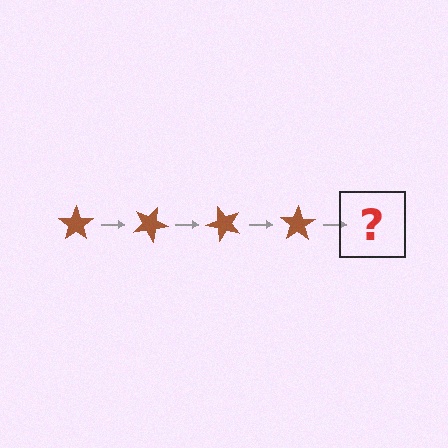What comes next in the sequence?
The next element should be a brown star rotated 100 degrees.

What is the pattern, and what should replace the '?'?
The pattern is that the star rotates 25 degrees each step. The '?' should be a brown star rotated 100 degrees.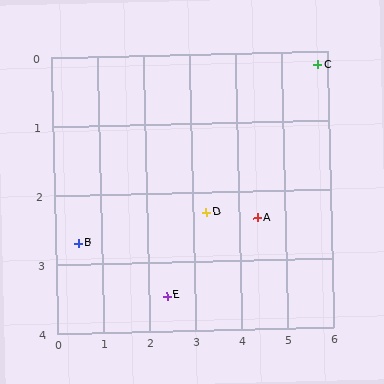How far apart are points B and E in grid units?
Points B and E are about 2.1 grid units apart.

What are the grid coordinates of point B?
Point B is at approximately (0.5, 2.7).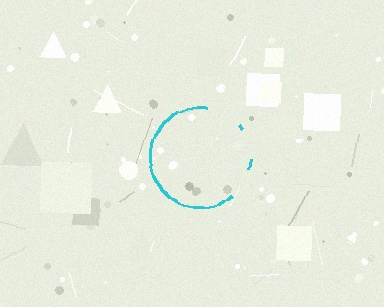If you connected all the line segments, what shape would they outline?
They would outline a circle.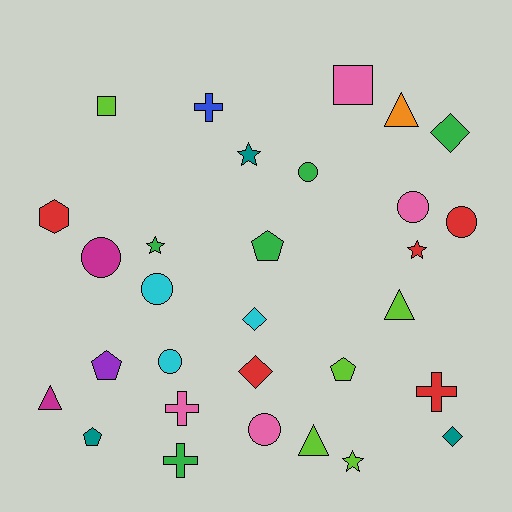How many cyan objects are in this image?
There are 3 cyan objects.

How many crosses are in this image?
There are 4 crosses.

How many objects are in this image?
There are 30 objects.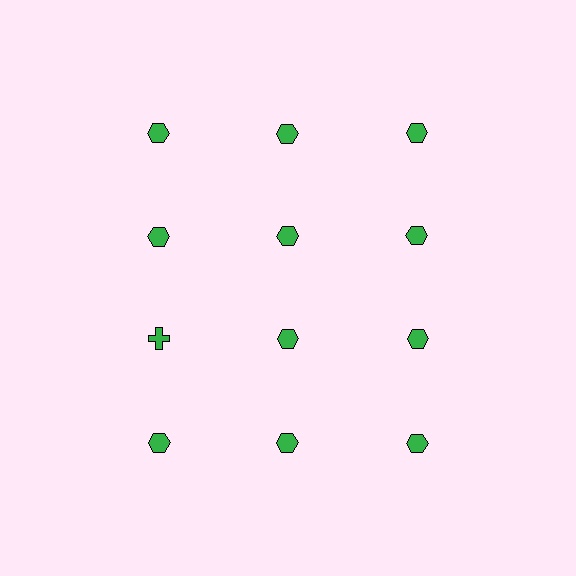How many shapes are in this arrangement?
There are 12 shapes arranged in a grid pattern.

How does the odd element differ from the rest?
It has a different shape: cross instead of hexagon.